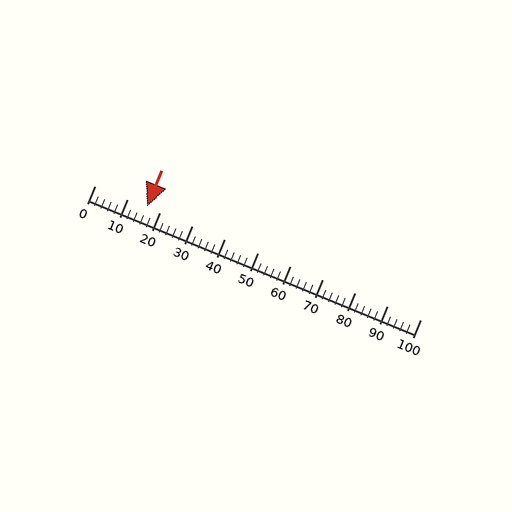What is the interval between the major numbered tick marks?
The major tick marks are spaced 10 units apart.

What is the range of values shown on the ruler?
The ruler shows values from 0 to 100.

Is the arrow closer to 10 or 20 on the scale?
The arrow is closer to 20.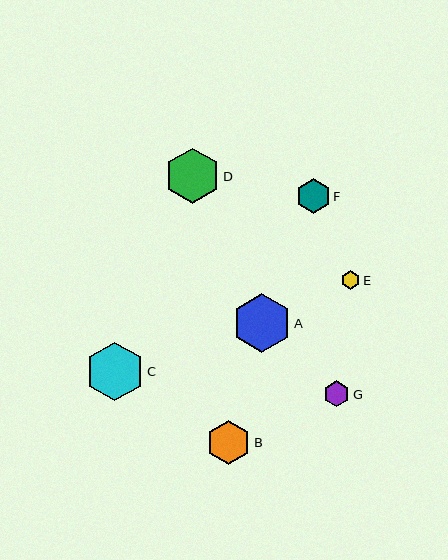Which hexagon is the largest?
Hexagon C is the largest with a size of approximately 59 pixels.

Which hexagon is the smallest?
Hexagon E is the smallest with a size of approximately 19 pixels.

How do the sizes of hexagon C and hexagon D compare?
Hexagon C and hexagon D are approximately the same size.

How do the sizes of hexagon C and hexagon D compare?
Hexagon C and hexagon D are approximately the same size.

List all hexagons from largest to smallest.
From largest to smallest: C, A, D, B, F, G, E.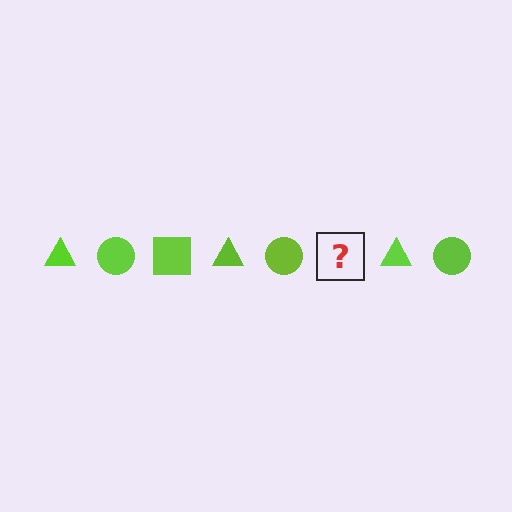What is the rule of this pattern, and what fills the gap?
The rule is that the pattern cycles through triangle, circle, square shapes in lime. The gap should be filled with a lime square.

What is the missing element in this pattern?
The missing element is a lime square.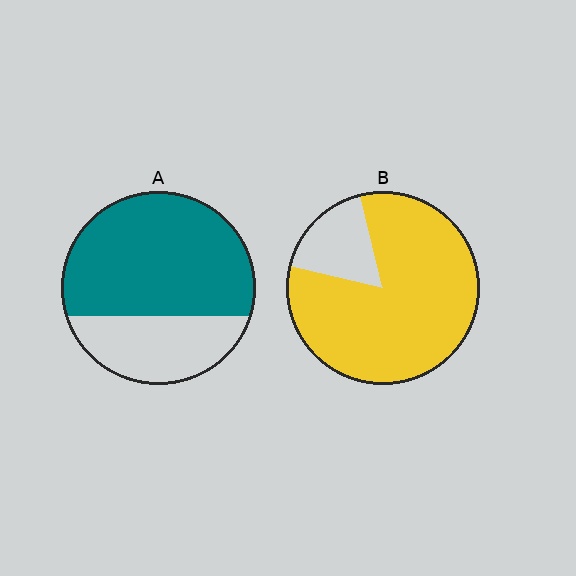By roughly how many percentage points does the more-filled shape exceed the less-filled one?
By roughly 15 percentage points (B over A).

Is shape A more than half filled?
Yes.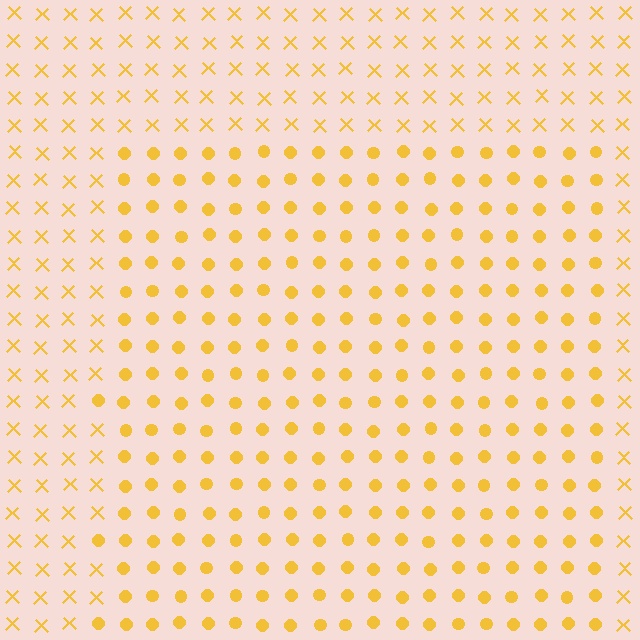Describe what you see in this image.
The image is filled with small yellow elements arranged in a uniform grid. A rectangle-shaped region contains circles, while the surrounding area contains X marks. The boundary is defined purely by the change in element shape.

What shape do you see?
I see a rectangle.